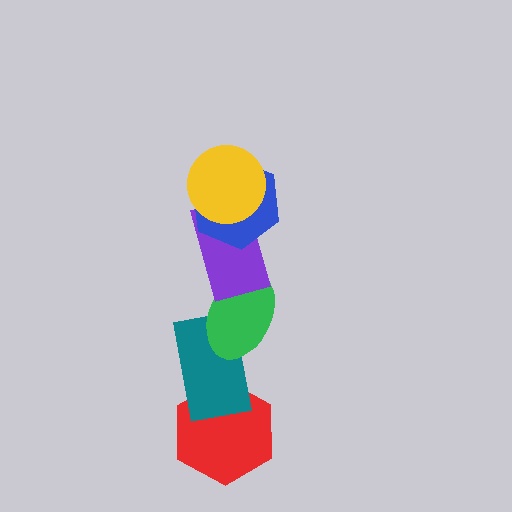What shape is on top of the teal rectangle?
The green ellipse is on top of the teal rectangle.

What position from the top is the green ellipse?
The green ellipse is 4th from the top.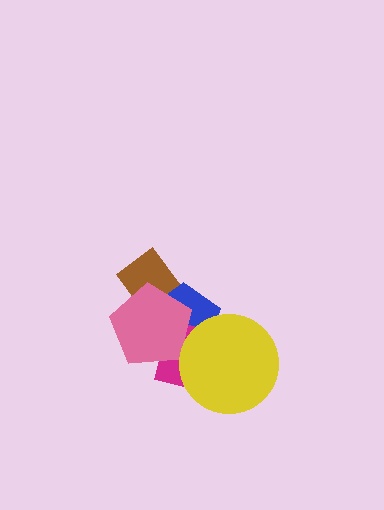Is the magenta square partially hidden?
Yes, it is partially covered by another shape.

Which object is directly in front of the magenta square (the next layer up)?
The pink pentagon is directly in front of the magenta square.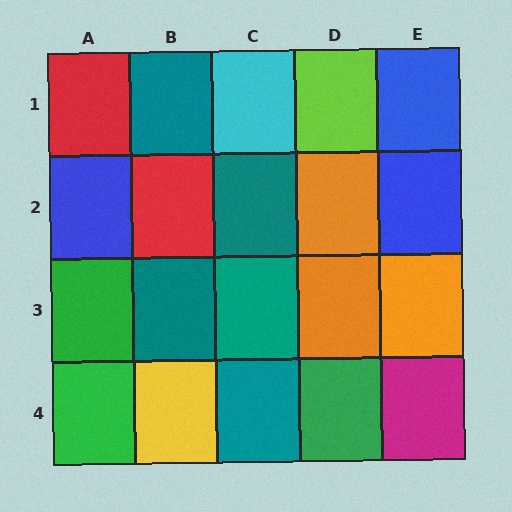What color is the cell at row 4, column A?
Green.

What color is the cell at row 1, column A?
Red.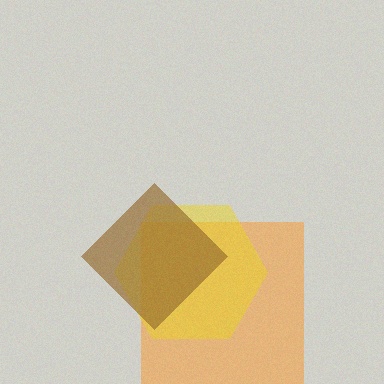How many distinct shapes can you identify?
There are 3 distinct shapes: an orange square, a yellow hexagon, a brown diamond.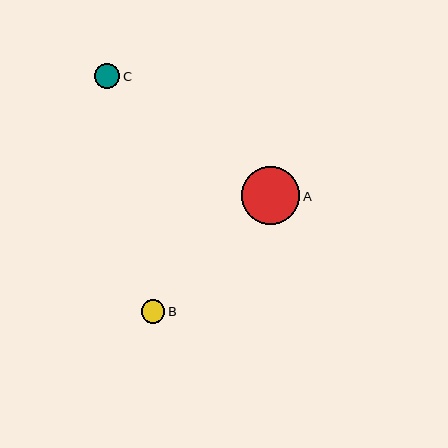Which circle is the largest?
Circle A is the largest with a size of approximately 58 pixels.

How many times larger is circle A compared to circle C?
Circle A is approximately 2.3 times the size of circle C.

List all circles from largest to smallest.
From largest to smallest: A, C, B.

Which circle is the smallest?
Circle B is the smallest with a size of approximately 24 pixels.